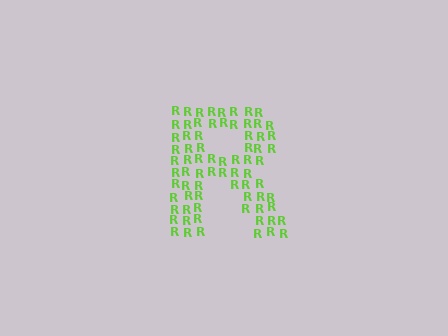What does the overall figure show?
The overall figure shows the letter R.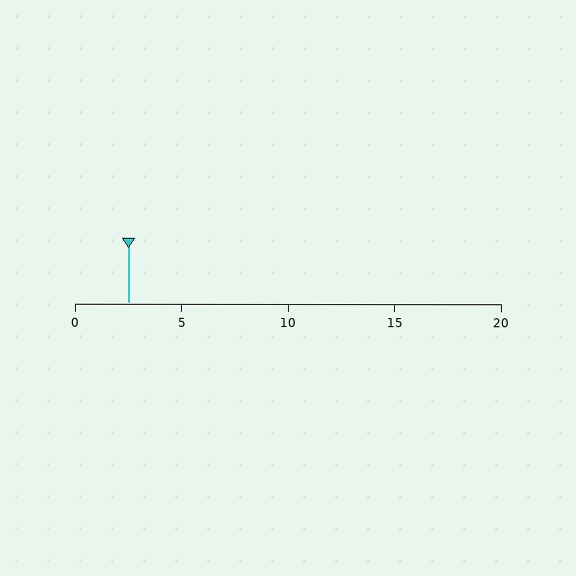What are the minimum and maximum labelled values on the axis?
The axis runs from 0 to 20.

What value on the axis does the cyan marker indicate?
The marker indicates approximately 2.5.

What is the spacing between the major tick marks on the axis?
The major ticks are spaced 5 apart.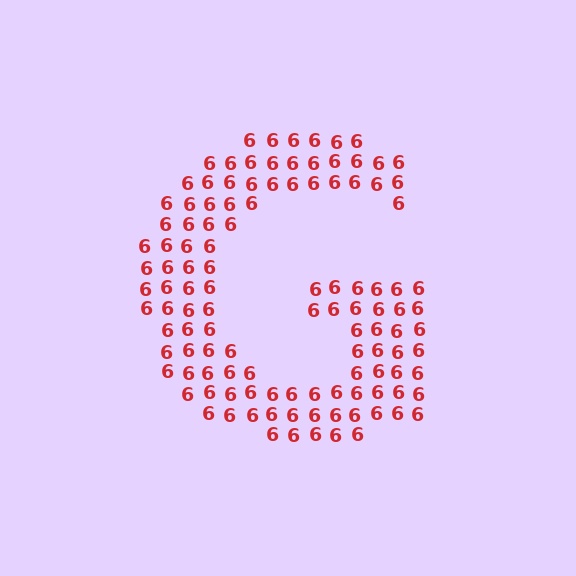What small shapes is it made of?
It is made of small digit 6's.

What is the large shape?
The large shape is the letter G.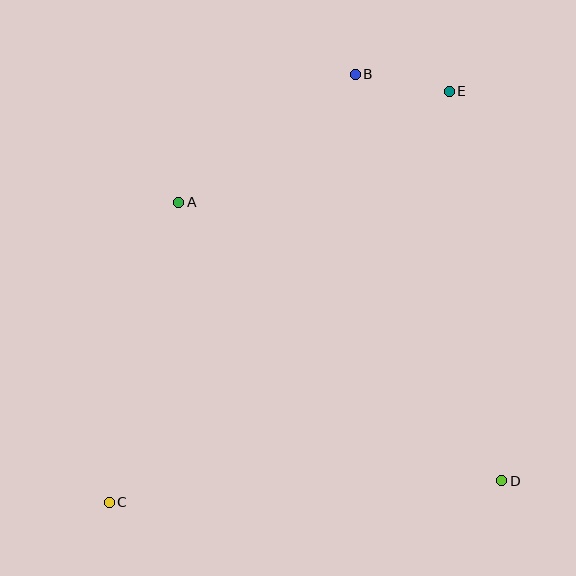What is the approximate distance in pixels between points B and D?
The distance between B and D is approximately 432 pixels.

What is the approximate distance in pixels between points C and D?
The distance between C and D is approximately 393 pixels.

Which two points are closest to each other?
Points B and E are closest to each other.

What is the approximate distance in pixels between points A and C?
The distance between A and C is approximately 308 pixels.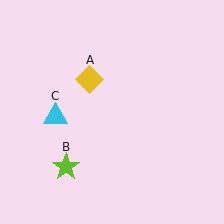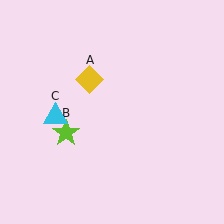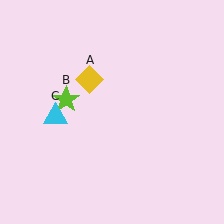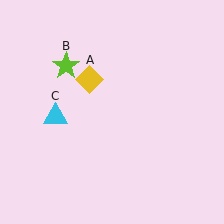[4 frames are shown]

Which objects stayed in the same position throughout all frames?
Yellow diamond (object A) and cyan triangle (object C) remained stationary.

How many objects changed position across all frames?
1 object changed position: lime star (object B).